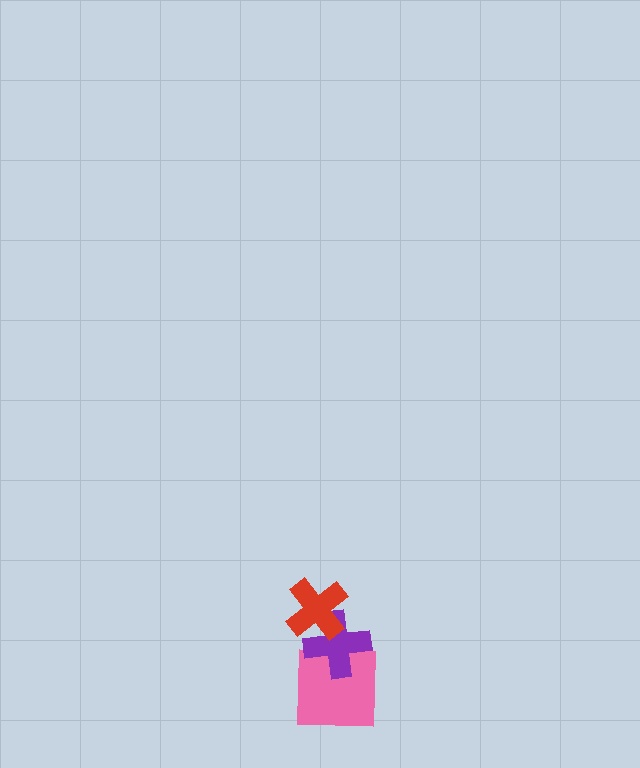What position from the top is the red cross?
The red cross is 1st from the top.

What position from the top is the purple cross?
The purple cross is 2nd from the top.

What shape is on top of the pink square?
The purple cross is on top of the pink square.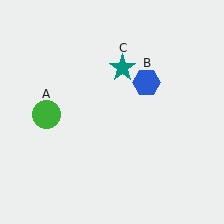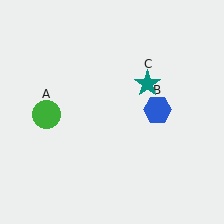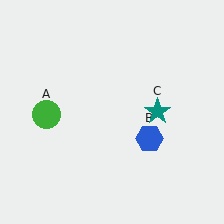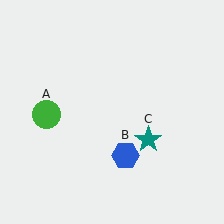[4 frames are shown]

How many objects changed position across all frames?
2 objects changed position: blue hexagon (object B), teal star (object C).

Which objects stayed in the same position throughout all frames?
Green circle (object A) remained stationary.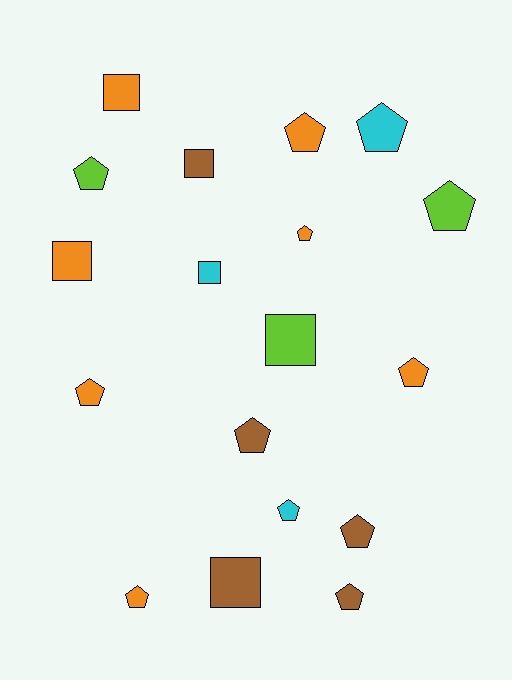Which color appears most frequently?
Orange, with 7 objects.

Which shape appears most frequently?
Pentagon, with 12 objects.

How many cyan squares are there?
There is 1 cyan square.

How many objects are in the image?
There are 18 objects.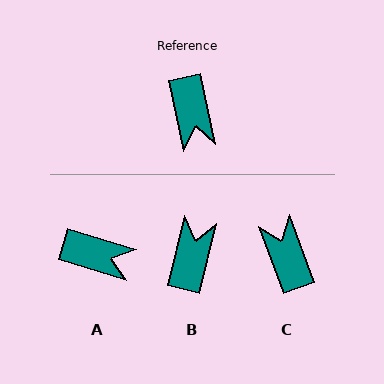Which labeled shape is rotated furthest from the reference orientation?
C, about 172 degrees away.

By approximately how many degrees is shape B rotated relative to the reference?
Approximately 155 degrees counter-clockwise.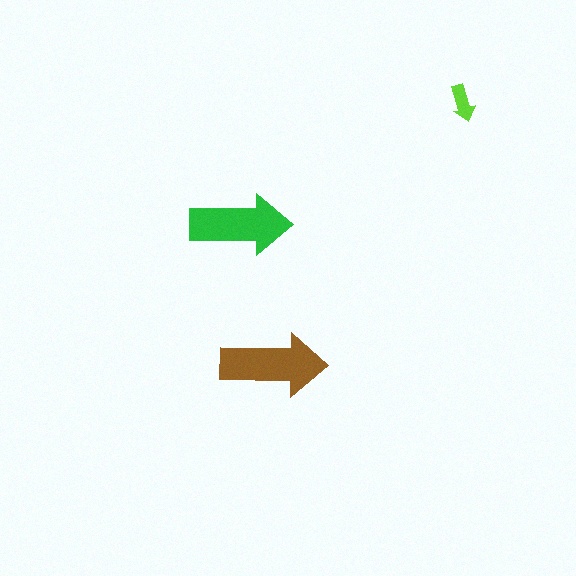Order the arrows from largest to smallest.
the brown one, the green one, the lime one.